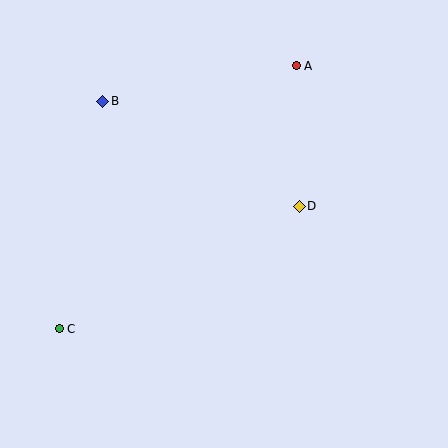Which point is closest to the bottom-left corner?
Point C is closest to the bottom-left corner.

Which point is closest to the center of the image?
Point D at (299, 206) is closest to the center.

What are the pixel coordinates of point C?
Point C is at (59, 329).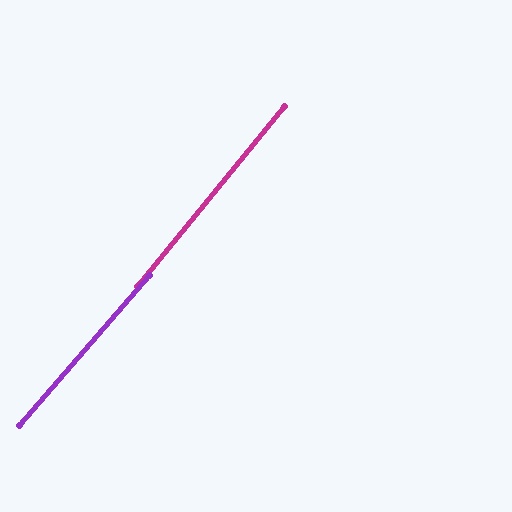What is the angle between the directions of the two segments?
Approximately 1 degree.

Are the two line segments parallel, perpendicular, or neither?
Parallel — their directions differ by only 1.5°.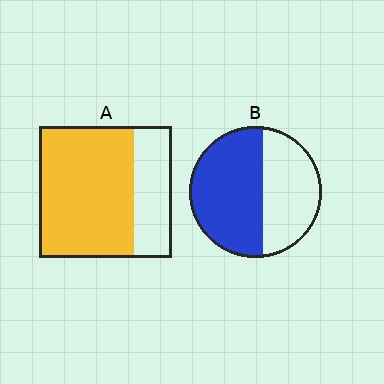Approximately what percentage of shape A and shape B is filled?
A is approximately 70% and B is approximately 55%.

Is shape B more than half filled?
Yes.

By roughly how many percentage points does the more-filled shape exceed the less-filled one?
By roughly 15 percentage points (A over B).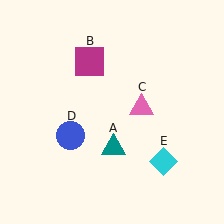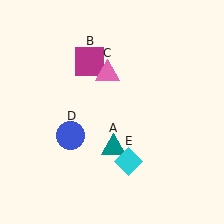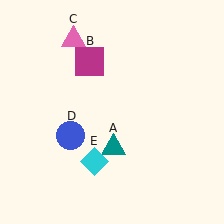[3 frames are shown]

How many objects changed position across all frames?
2 objects changed position: pink triangle (object C), cyan diamond (object E).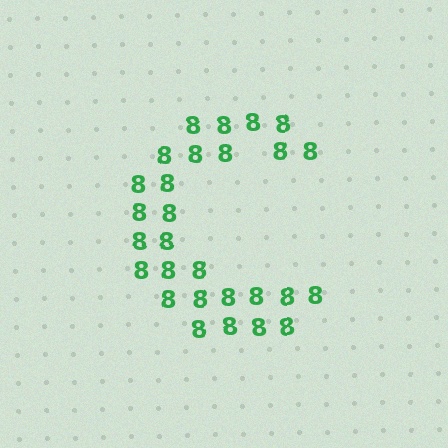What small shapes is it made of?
It is made of small digit 8's.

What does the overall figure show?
The overall figure shows the letter C.